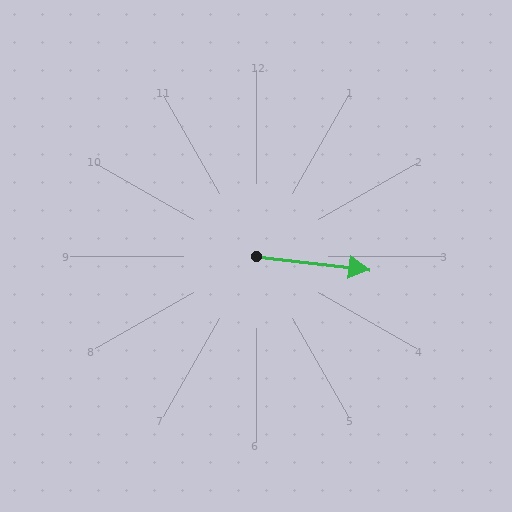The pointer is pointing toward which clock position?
Roughly 3 o'clock.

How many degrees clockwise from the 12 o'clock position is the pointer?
Approximately 97 degrees.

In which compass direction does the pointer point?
East.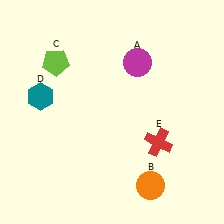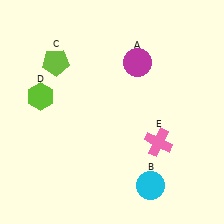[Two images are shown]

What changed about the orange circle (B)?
In Image 1, B is orange. In Image 2, it changed to cyan.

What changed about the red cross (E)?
In Image 1, E is red. In Image 2, it changed to pink.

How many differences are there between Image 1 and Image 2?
There are 3 differences between the two images.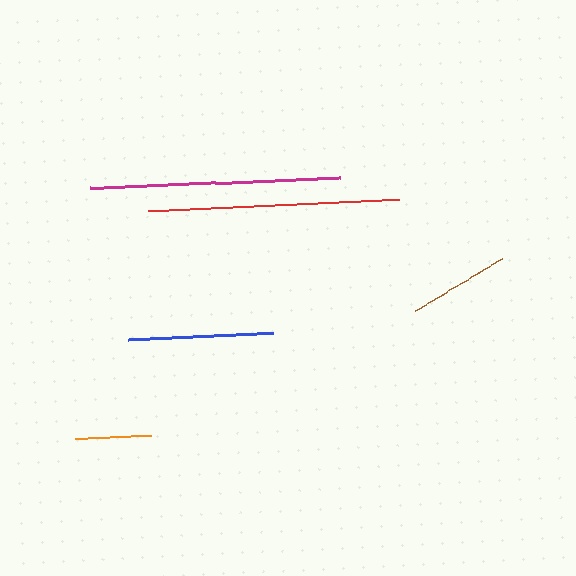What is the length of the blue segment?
The blue segment is approximately 145 pixels long.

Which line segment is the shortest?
The orange line is the shortest at approximately 76 pixels.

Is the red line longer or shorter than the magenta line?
The red line is longer than the magenta line.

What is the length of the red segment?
The red segment is approximately 251 pixels long.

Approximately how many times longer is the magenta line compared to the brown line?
The magenta line is approximately 2.5 times the length of the brown line.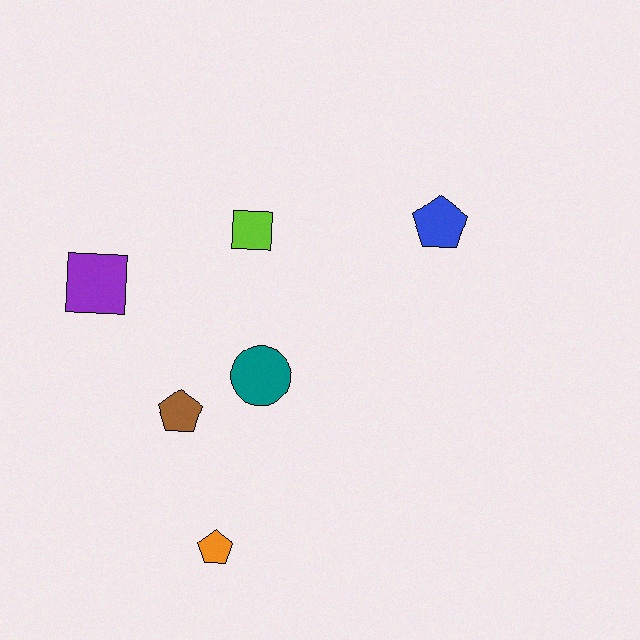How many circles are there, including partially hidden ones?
There is 1 circle.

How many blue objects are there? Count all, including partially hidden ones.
There is 1 blue object.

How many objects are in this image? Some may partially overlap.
There are 6 objects.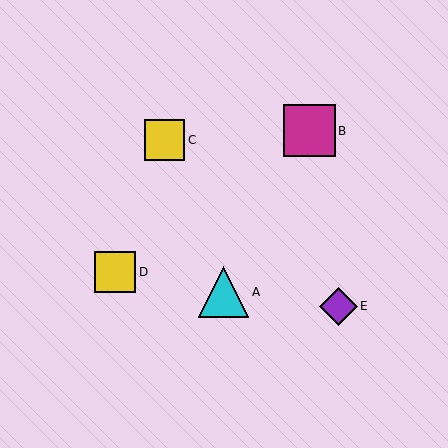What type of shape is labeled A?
Shape A is a cyan triangle.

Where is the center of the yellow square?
The center of the yellow square is at (164, 140).